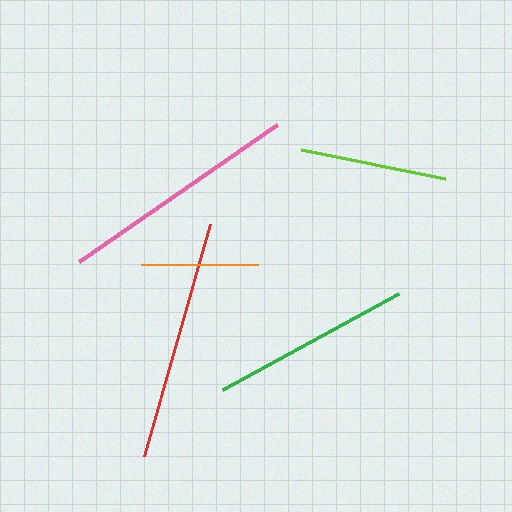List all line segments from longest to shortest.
From longest to shortest: red, pink, green, lime, orange.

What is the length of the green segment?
The green segment is approximately 200 pixels long.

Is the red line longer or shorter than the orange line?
The red line is longer than the orange line.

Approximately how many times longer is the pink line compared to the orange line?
The pink line is approximately 2.1 times the length of the orange line.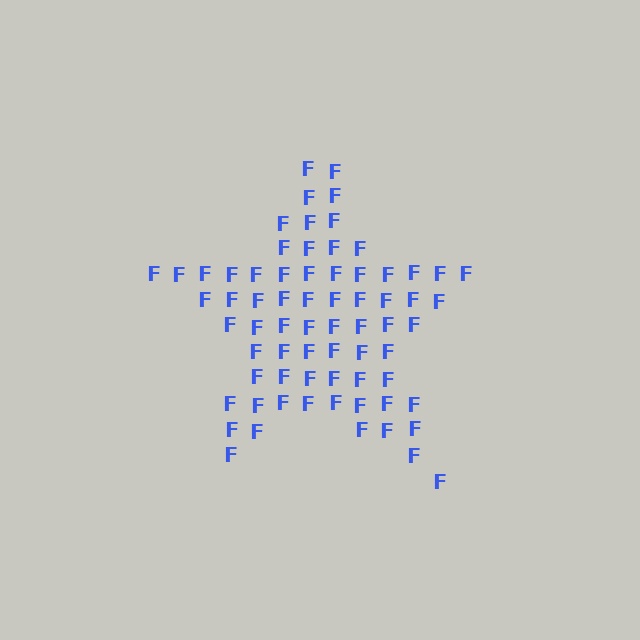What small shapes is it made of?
It is made of small letter F's.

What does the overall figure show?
The overall figure shows a star.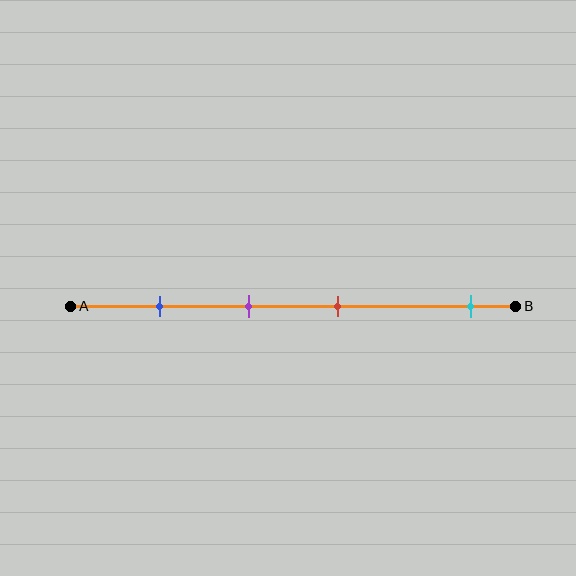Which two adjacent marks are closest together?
The purple and red marks are the closest adjacent pair.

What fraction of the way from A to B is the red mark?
The red mark is approximately 60% (0.6) of the way from A to B.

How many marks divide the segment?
There are 4 marks dividing the segment.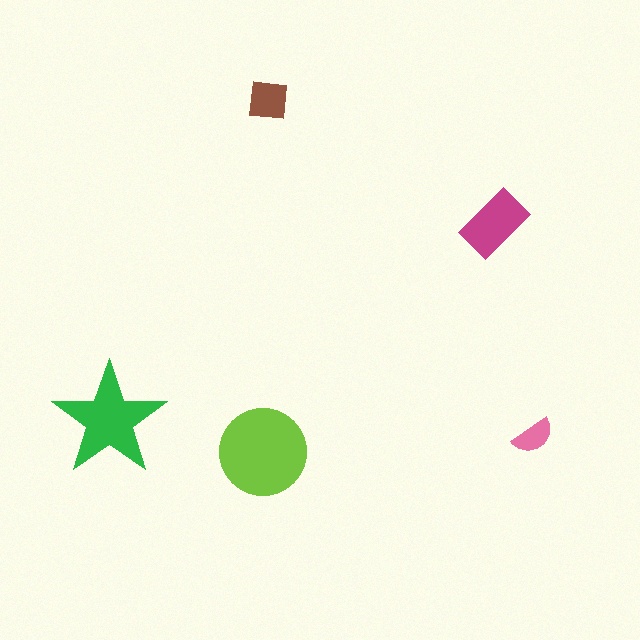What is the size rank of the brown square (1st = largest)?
4th.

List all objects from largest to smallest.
The lime circle, the green star, the magenta rectangle, the brown square, the pink semicircle.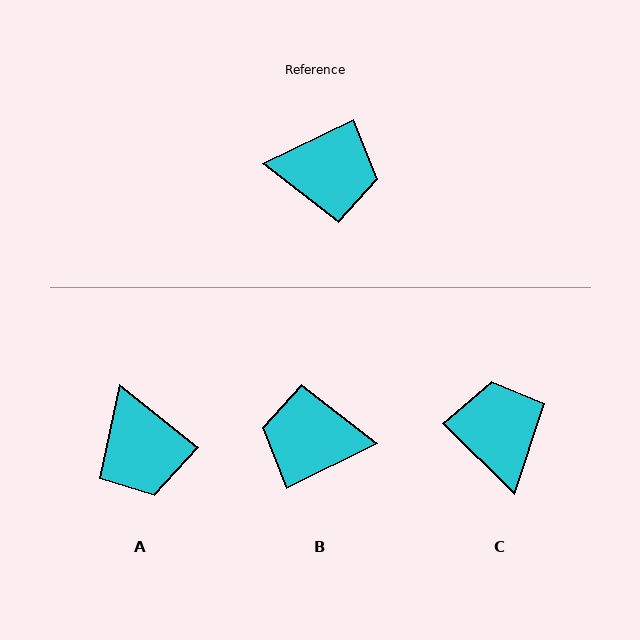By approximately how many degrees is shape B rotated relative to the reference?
Approximately 180 degrees clockwise.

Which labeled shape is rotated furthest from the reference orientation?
B, about 180 degrees away.